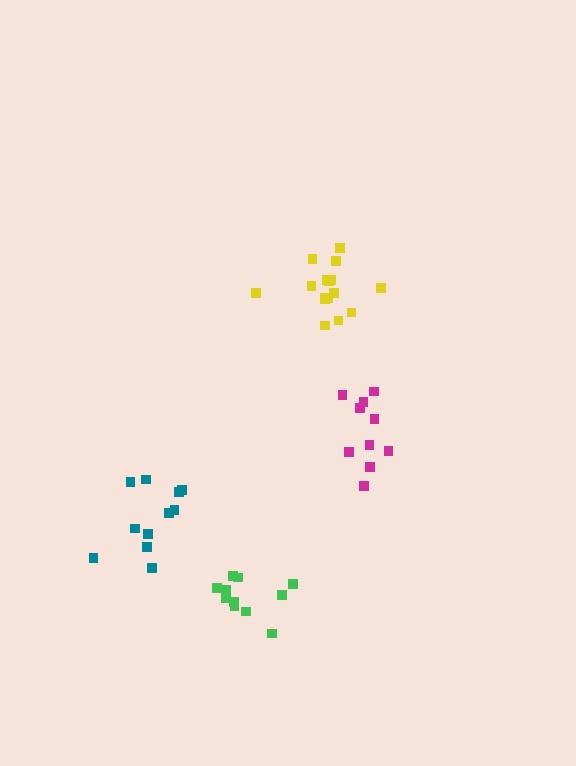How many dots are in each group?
Group 1: 11 dots, Group 2: 11 dots, Group 3: 10 dots, Group 4: 16 dots (48 total).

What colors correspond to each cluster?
The clusters are colored: teal, green, magenta, yellow.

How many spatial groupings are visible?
There are 4 spatial groupings.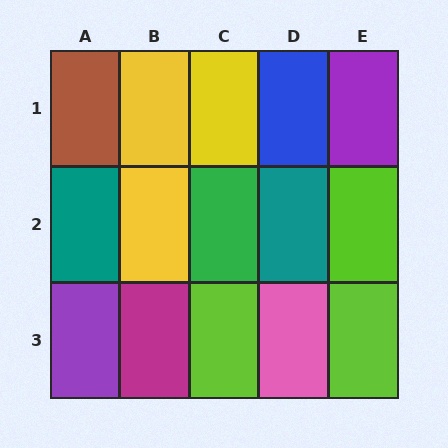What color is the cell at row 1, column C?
Yellow.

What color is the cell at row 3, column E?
Lime.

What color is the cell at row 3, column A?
Purple.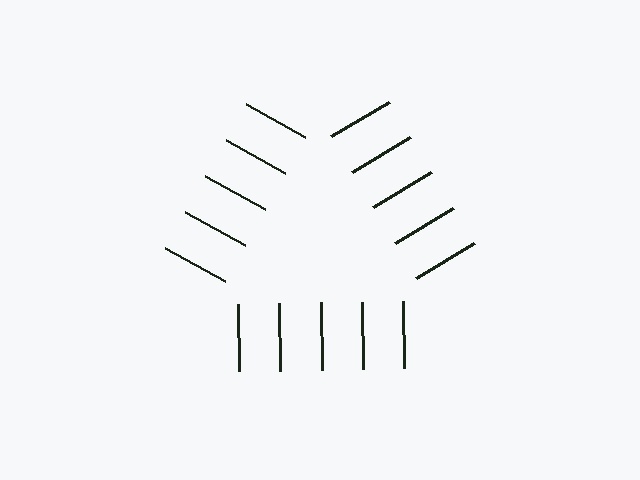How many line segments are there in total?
15 — 5 along each of the 3 edges.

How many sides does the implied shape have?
3 sides — the line-ends trace a triangle.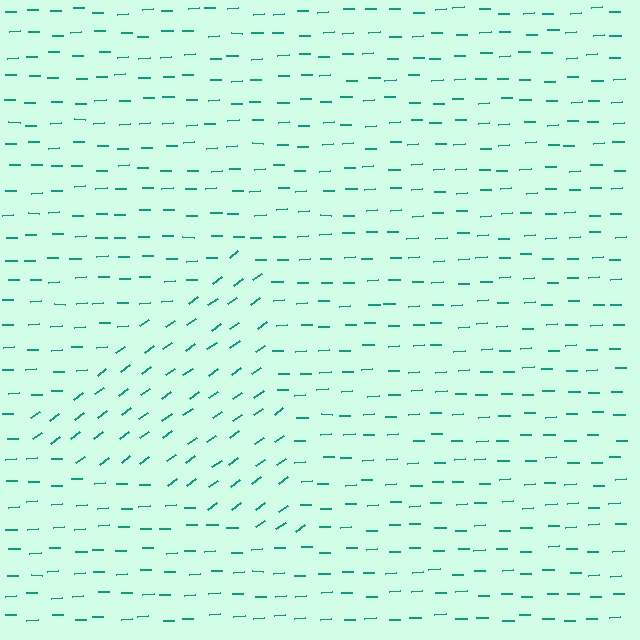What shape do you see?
I see a triangle.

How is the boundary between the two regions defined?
The boundary is defined purely by a change in line orientation (approximately 33 degrees difference). All lines are the same color and thickness.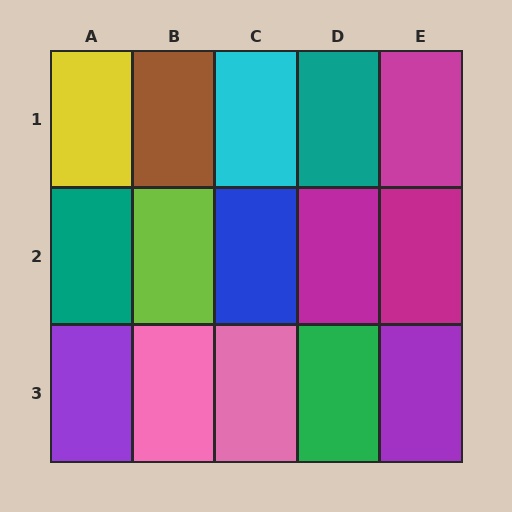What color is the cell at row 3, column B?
Pink.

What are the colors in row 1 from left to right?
Yellow, brown, cyan, teal, magenta.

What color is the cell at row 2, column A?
Teal.